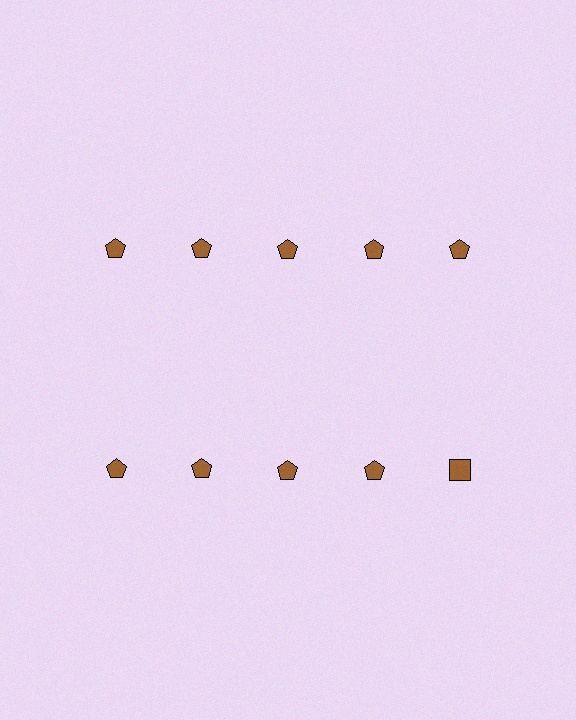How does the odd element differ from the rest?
It has a different shape: square instead of pentagon.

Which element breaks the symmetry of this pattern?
The brown square in the second row, rightmost column breaks the symmetry. All other shapes are brown pentagons.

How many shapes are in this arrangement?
There are 10 shapes arranged in a grid pattern.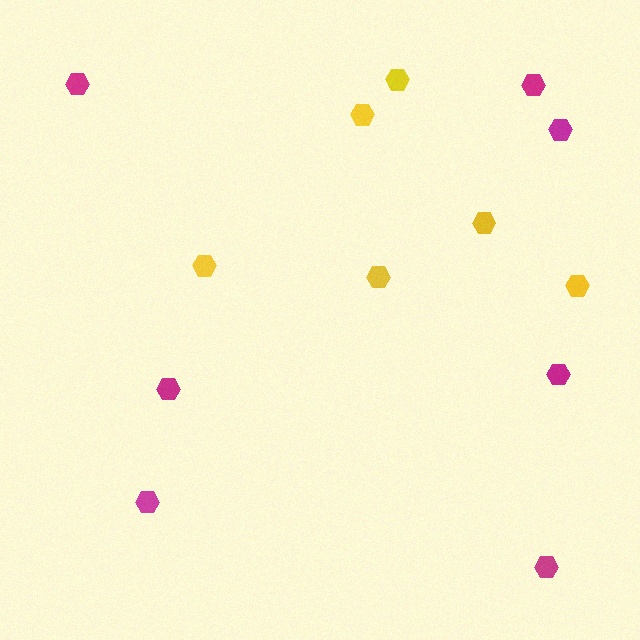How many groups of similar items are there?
There are 2 groups: one group of magenta hexagons (7) and one group of yellow hexagons (6).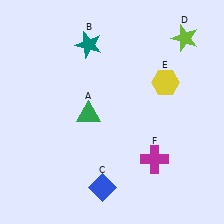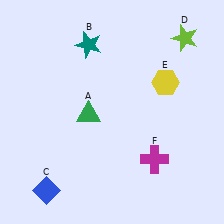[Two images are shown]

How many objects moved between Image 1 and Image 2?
1 object moved between the two images.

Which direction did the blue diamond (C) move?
The blue diamond (C) moved left.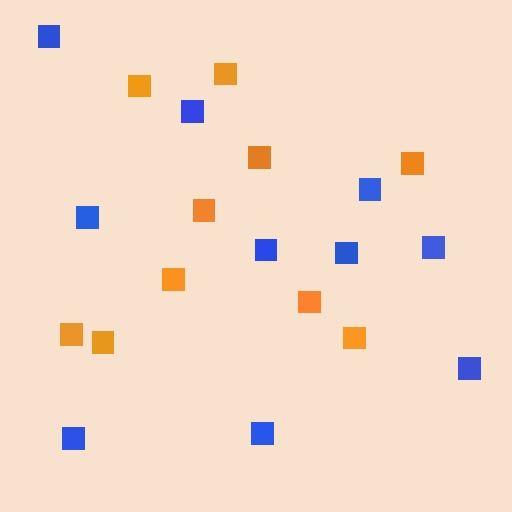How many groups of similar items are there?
There are 2 groups: one group of blue squares (10) and one group of orange squares (10).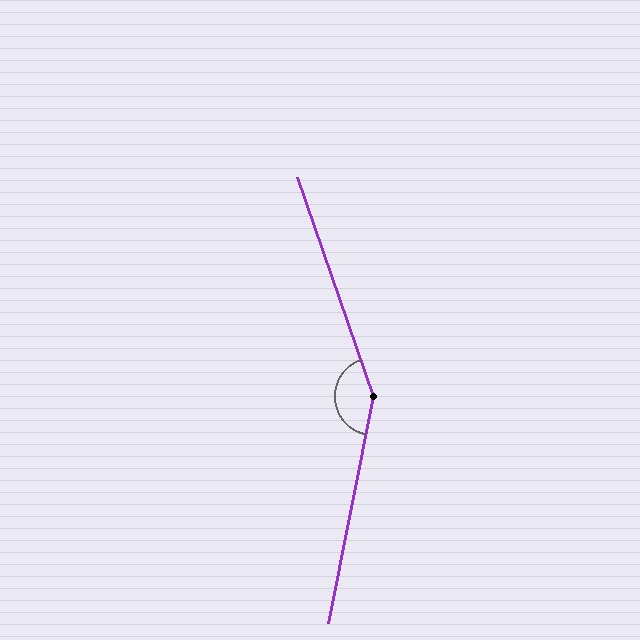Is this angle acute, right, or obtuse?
It is obtuse.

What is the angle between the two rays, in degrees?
Approximately 150 degrees.